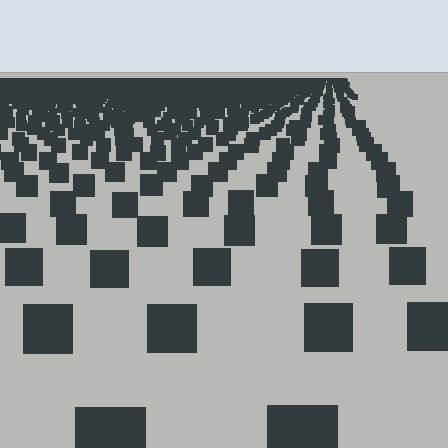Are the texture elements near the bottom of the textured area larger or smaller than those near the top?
Larger. Near the bottom, elements are closer to the viewer and appear at a bigger on-screen size.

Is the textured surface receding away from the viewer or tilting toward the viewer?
The surface is receding away from the viewer. Texture elements get smaller and denser toward the top.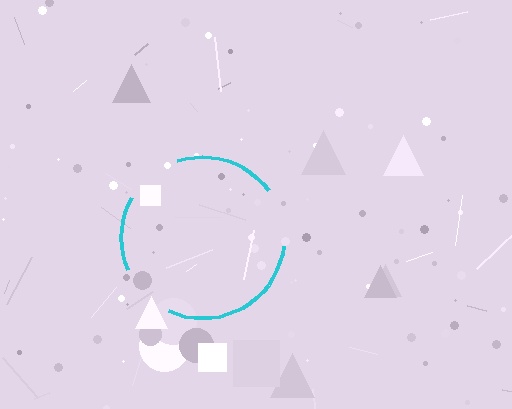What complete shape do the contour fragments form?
The contour fragments form a circle.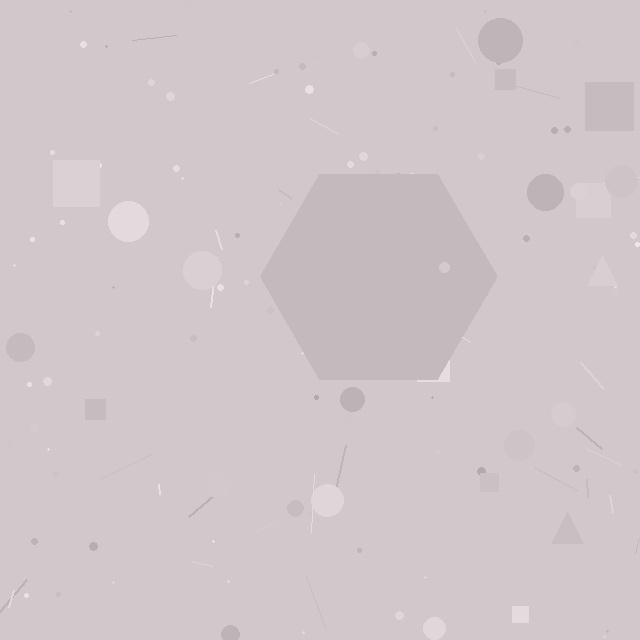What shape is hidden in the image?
A hexagon is hidden in the image.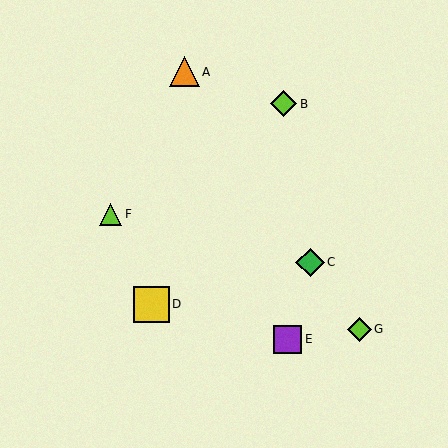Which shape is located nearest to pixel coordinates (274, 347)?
The purple square (labeled E) at (287, 339) is nearest to that location.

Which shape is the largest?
The yellow square (labeled D) is the largest.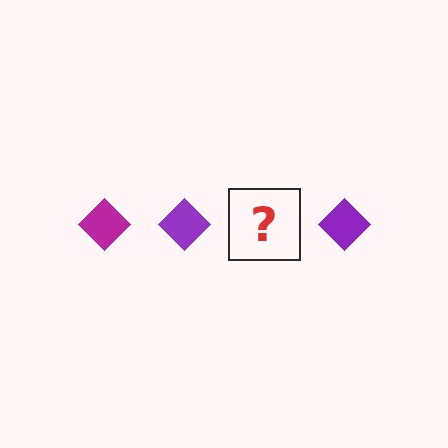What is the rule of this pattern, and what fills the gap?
The rule is that the pattern cycles through magenta, purple diamonds. The gap should be filled with a magenta diamond.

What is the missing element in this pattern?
The missing element is a magenta diamond.